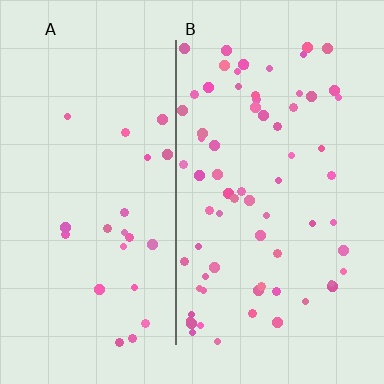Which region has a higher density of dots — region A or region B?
B (the right).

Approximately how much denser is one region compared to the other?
Approximately 3.0× — region B over region A.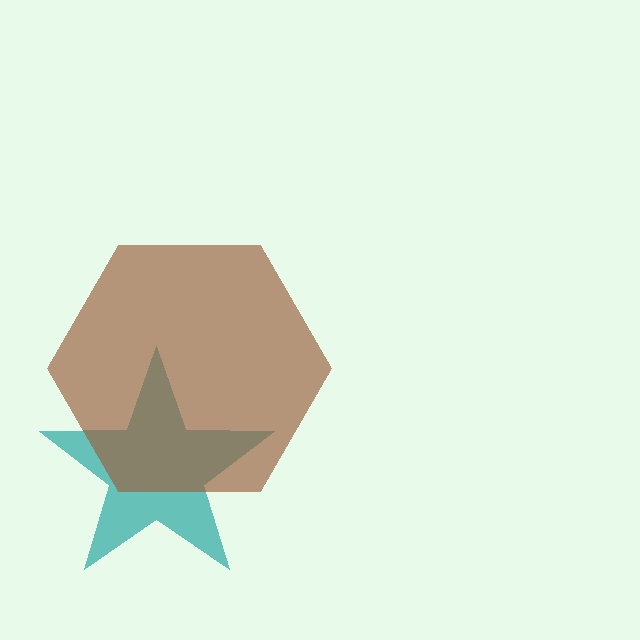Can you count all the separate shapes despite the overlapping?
Yes, there are 2 separate shapes.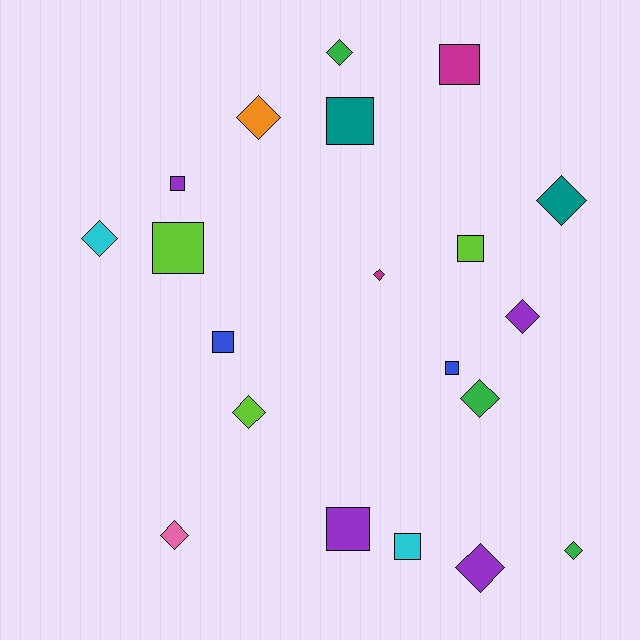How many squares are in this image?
There are 9 squares.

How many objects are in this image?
There are 20 objects.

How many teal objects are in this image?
There are 2 teal objects.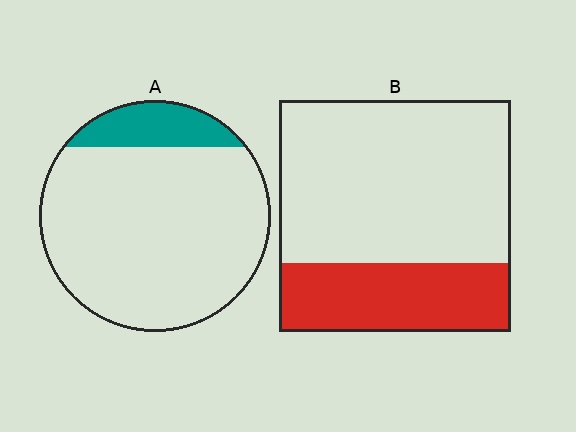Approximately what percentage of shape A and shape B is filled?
A is approximately 15% and B is approximately 30%.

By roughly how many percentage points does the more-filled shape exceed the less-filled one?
By roughly 15 percentage points (B over A).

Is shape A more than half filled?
No.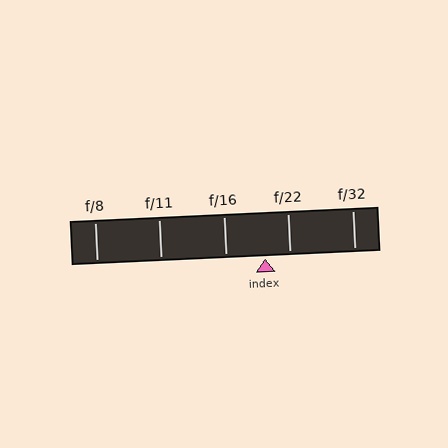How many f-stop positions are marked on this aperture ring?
There are 5 f-stop positions marked.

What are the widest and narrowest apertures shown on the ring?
The widest aperture shown is f/8 and the narrowest is f/32.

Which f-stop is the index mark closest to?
The index mark is closest to f/22.